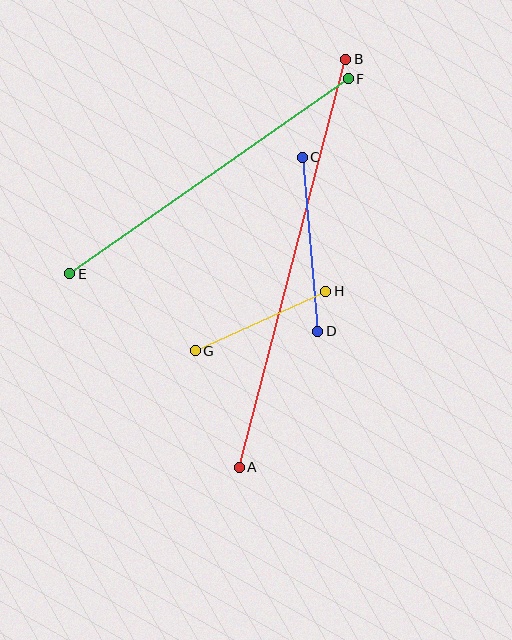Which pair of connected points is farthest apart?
Points A and B are farthest apart.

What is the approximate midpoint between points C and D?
The midpoint is at approximately (310, 244) pixels.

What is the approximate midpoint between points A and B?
The midpoint is at approximately (292, 263) pixels.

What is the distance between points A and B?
The distance is approximately 422 pixels.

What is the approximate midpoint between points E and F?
The midpoint is at approximately (209, 176) pixels.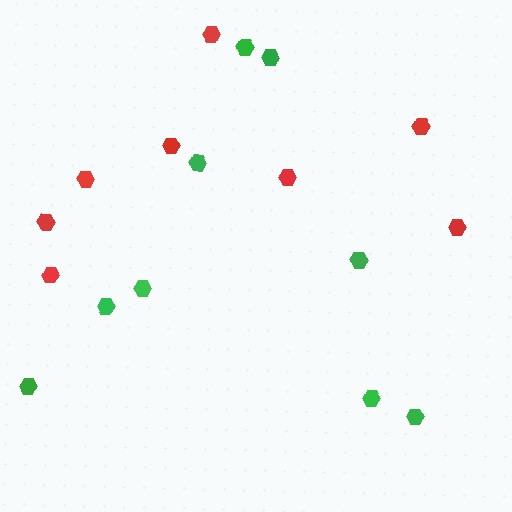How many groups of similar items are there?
There are 2 groups: one group of green hexagons (9) and one group of red hexagons (8).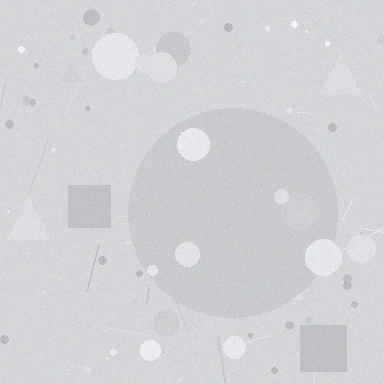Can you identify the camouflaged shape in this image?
The camouflaged shape is a circle.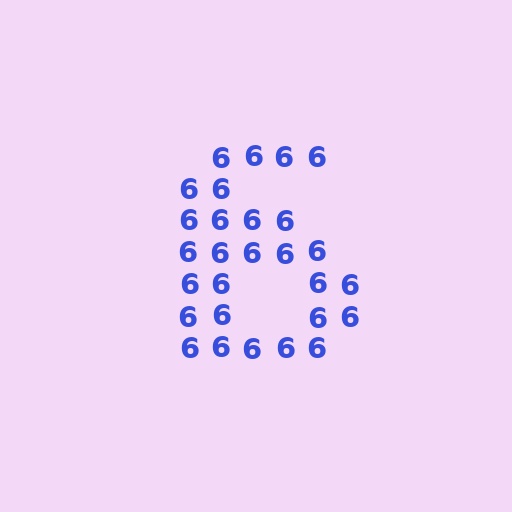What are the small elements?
The small elements are digit 6's.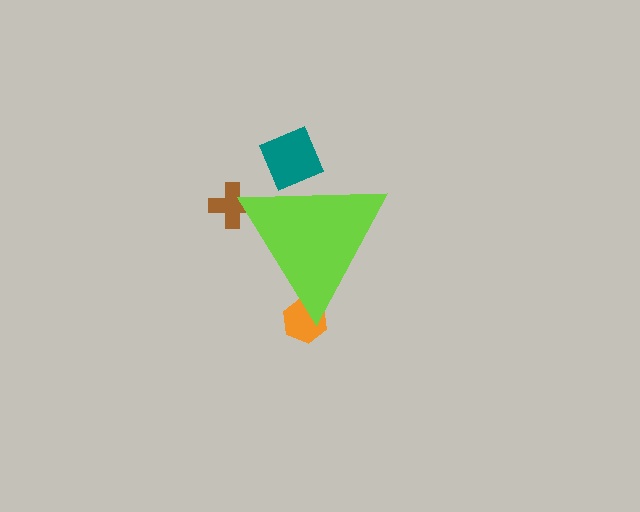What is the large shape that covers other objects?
A lime triangle.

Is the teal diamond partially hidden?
Yes, the teal diamond is partially hidden behind the lime triangle.